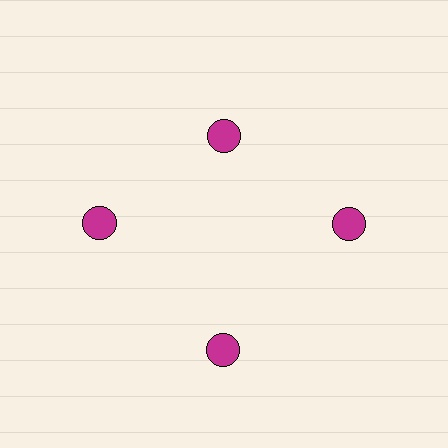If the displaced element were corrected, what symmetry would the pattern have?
It would have 4-fold rotational symmetry — the pattern would map onto itself every 90 degrees.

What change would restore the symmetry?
The symmetry would be restored by moving it outward, back onto the ring so that all 4 circles sit at equal angles and equal distance from the center.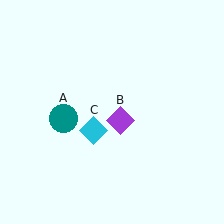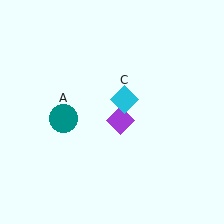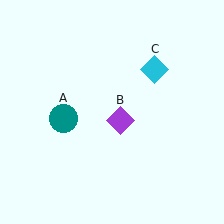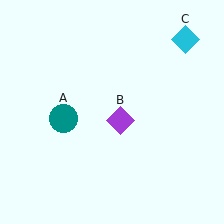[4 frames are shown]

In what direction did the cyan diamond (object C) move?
The cyan diamond (object C) moved up and to the right.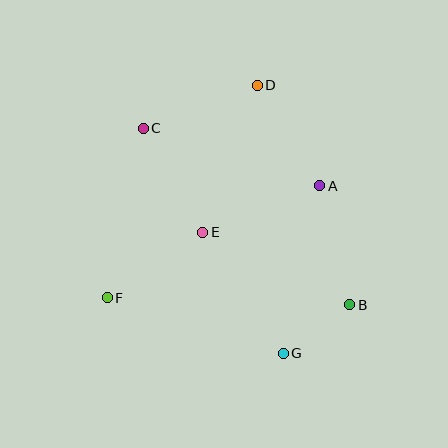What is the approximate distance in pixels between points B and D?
The distance between B and D is approximately 238 pixels.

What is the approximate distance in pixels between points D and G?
The distance between D and G is approximately 269 pixels.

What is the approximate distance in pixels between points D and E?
The distance between D and E is approximately 157 pixels.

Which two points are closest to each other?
Points B and G are closest to each other.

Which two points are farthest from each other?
Points B and C are farthest from each other.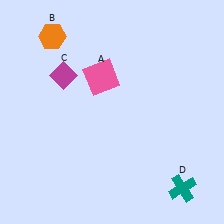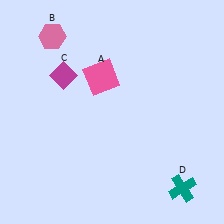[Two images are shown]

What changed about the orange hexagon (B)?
In Image 1, B is orange. In Image 2, it changed to pink.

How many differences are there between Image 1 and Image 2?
There is 1 difference between the two images.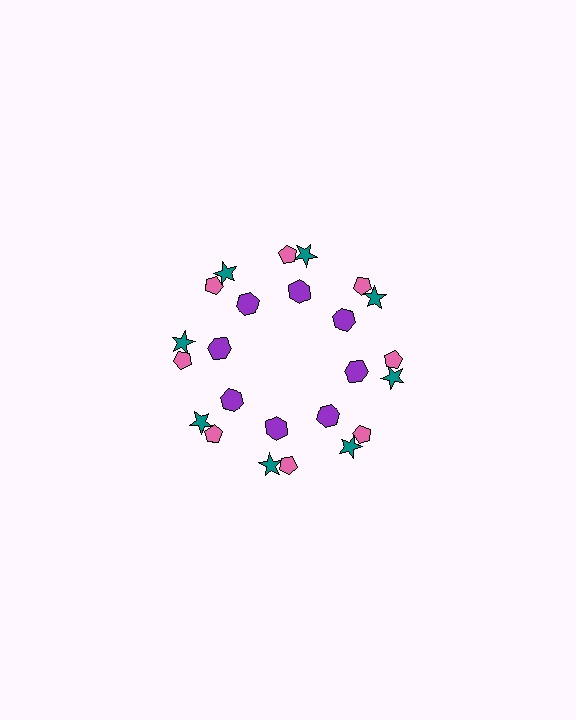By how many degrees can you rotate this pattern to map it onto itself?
The pattern maps onto itself every 45 degrees of rotation.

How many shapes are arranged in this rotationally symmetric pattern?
There are 24 shapes, arranged in 8 groups of 3.